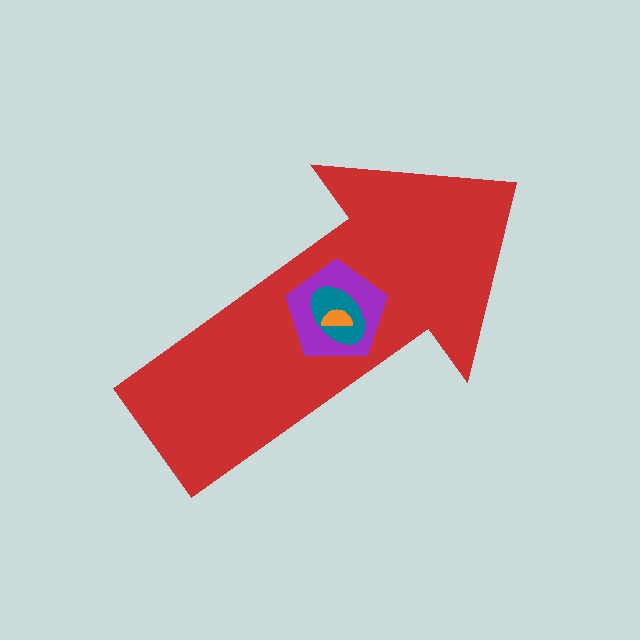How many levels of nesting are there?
4.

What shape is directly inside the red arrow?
The purple pentagon.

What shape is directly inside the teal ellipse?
The orange semicircle.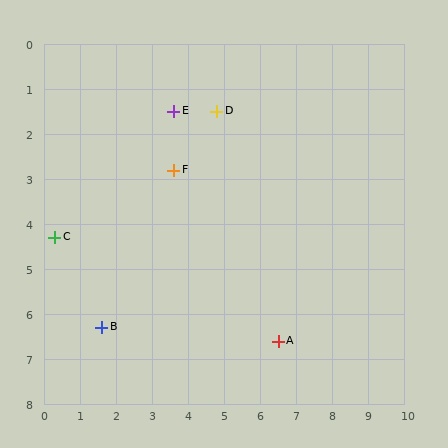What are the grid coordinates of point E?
Point E is at approximately (3.6, 1.5).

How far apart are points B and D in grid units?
Points B and D are about 5.8 grid units apart.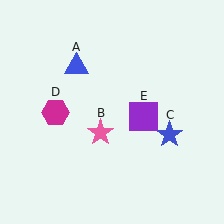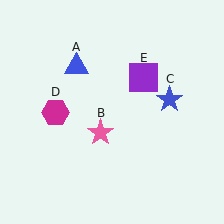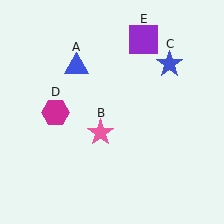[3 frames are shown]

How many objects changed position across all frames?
2 objects changed position: blue star (object C), purple square (object E).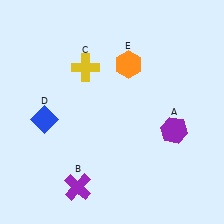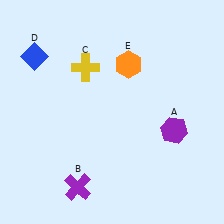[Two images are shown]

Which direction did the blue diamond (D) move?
The blue diamond (D) moved up.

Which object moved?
The blue diamond (D) moved up.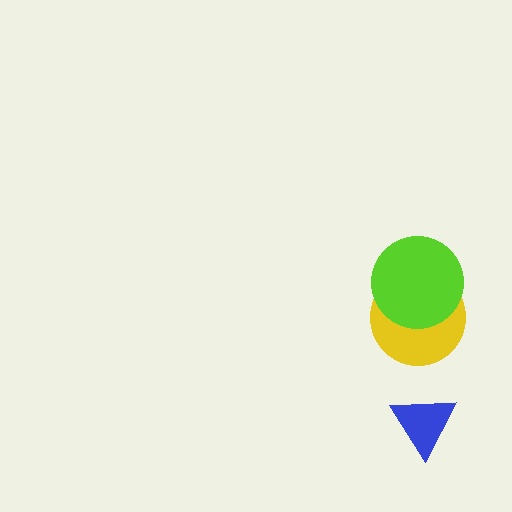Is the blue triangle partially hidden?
No, no other shape covers it.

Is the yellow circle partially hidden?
Yes, it is partially covered by another shape.